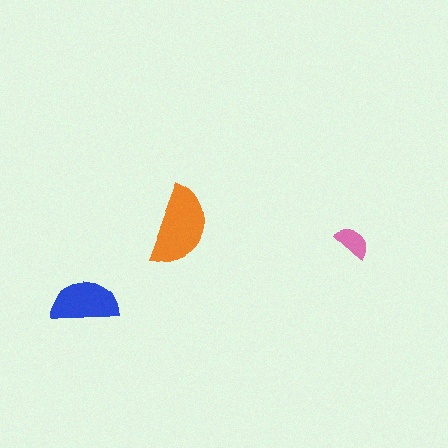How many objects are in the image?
There are 3 objects in the image.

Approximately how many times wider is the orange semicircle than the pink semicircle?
About 2 times wider.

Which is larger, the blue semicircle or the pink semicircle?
The blue one.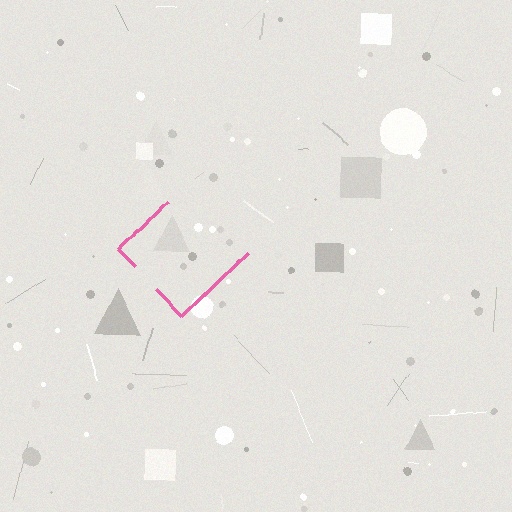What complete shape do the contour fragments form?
The contour fragments form a diamond.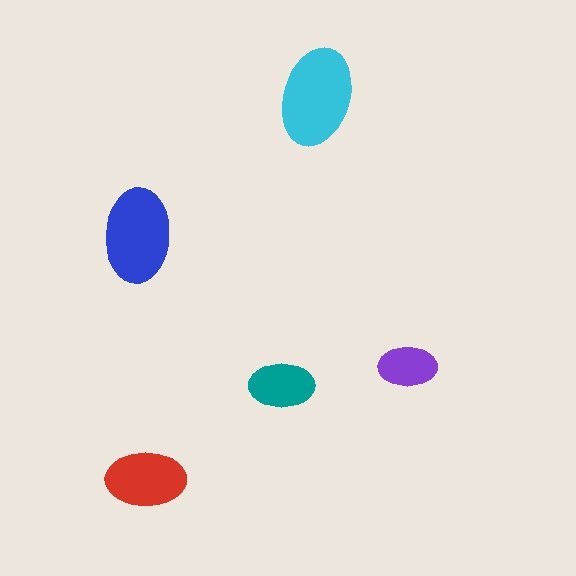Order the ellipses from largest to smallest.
the cyan one, the blue one, the red one, the teal one, the purple one.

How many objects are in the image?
There are 5 objects in the image.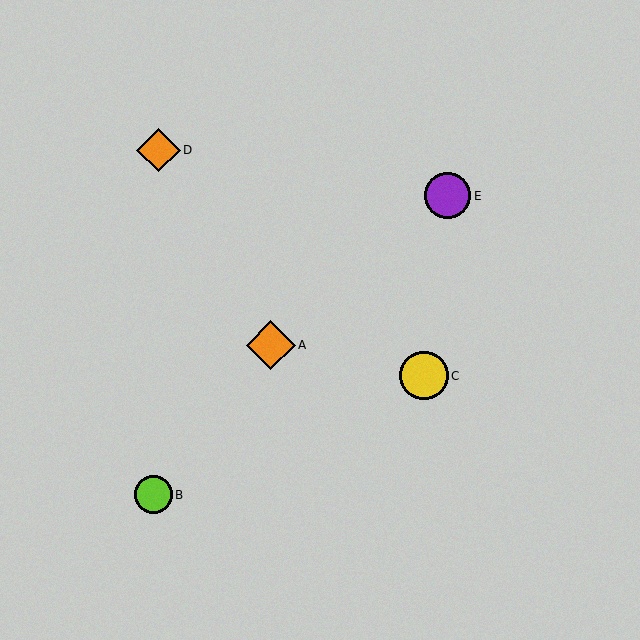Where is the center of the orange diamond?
The center of the orange diamond is at (159, 150).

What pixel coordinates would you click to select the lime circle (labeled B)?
Click at (153, 495) to select the lime circle B.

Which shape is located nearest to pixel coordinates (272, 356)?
The orange diamond (labeled A) at (271, 345) is nearest to that location.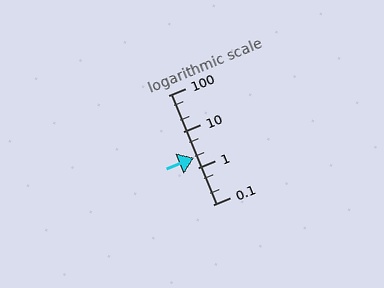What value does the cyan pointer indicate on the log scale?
The pointer indicates approximately 1.9.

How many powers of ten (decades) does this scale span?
The scale spans 3 decades, from 0.1 to 100.